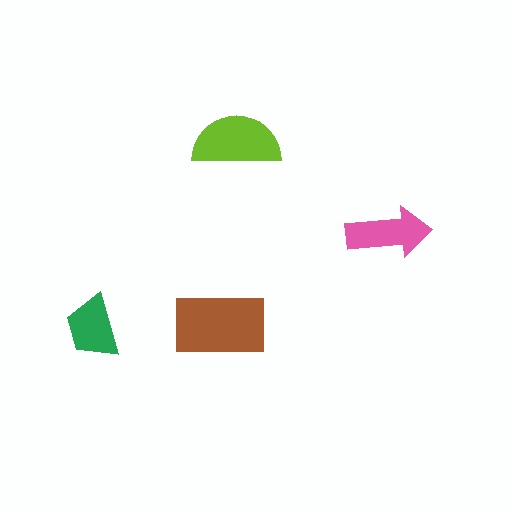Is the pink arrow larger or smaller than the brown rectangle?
Smaller.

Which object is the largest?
The brown rectangle.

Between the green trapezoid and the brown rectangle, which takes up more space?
The brown rectangle.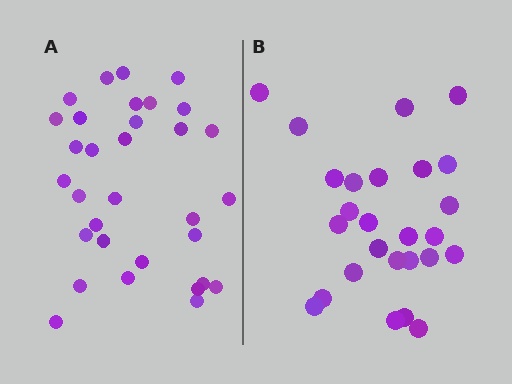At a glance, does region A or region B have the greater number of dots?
Region A (the left region) has more dots.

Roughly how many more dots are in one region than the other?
Region A has about 6 more dots than region B.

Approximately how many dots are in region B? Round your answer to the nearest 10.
About 30 dots. (The exact count is 26, which rounds to 30.)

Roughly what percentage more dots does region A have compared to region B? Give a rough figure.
About 25% more.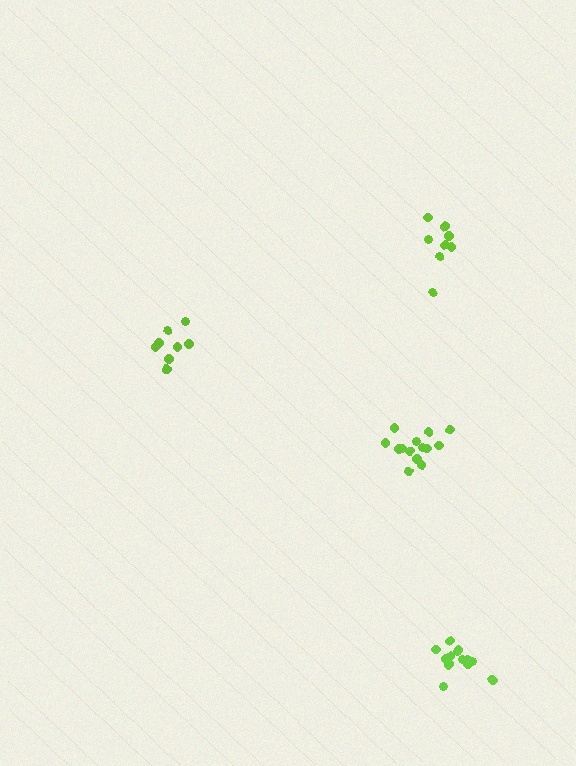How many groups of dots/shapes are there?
There are 4 groups.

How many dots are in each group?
Group 1: 9 dots, Group 2: 8 dots, Group 3: 14 dots, Group 4: 14 dots (45 total).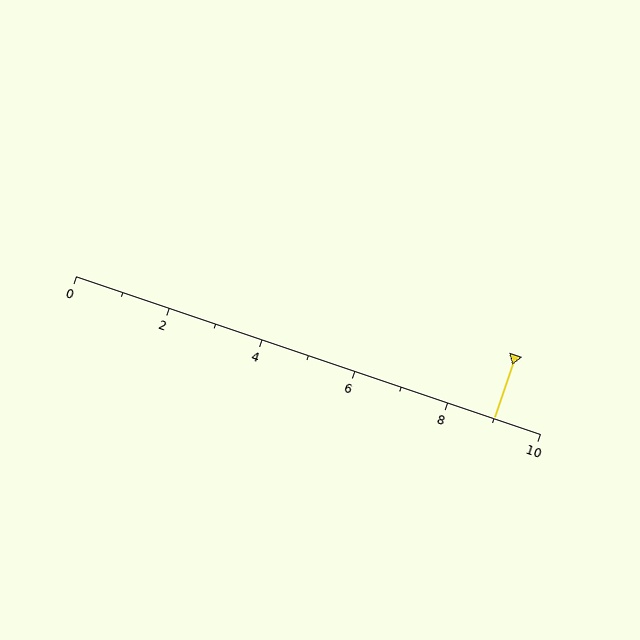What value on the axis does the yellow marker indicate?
The marker indicates approximately 9.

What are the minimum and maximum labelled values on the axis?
The axis runs from 0 to 10.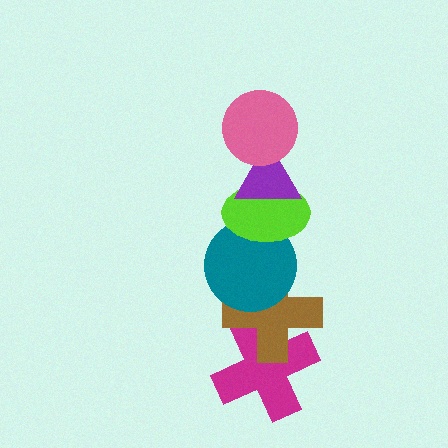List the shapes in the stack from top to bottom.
From top to bottom: the pink circle, the purple triangle, the lime ellipse, the teal circle, the brown cross, the magenta cross.